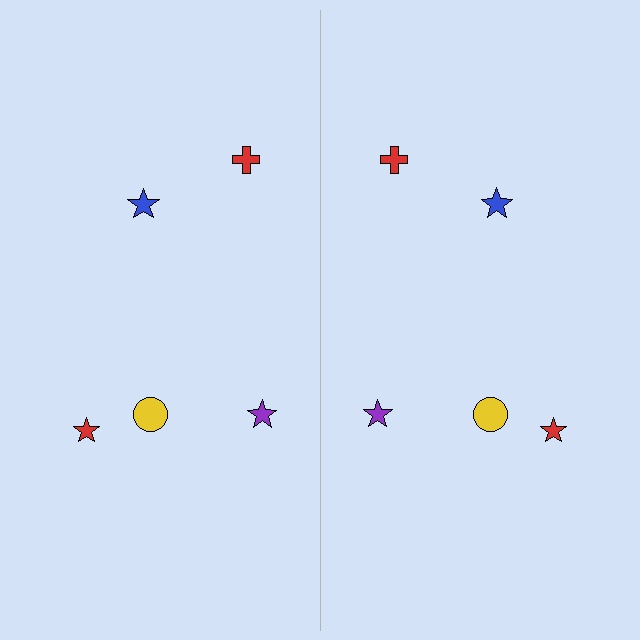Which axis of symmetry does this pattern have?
The pattern has a vertical axis of symmetry running through the center of the image.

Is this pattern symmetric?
Yes, this pattern has bilateral (reflection) symmetry.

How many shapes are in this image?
There are 10 shapes in this image.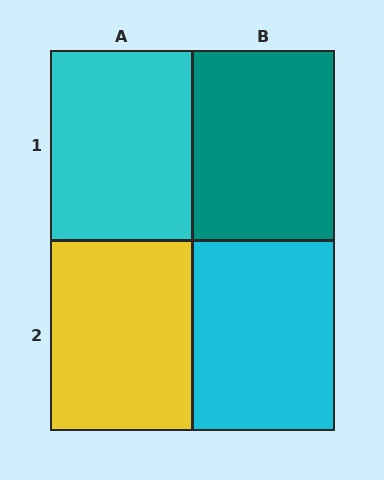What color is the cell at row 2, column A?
Yellow.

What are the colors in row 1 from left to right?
Cyan, teal.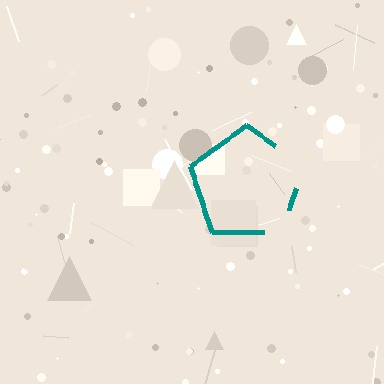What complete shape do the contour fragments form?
The contour fragments form a pentagon.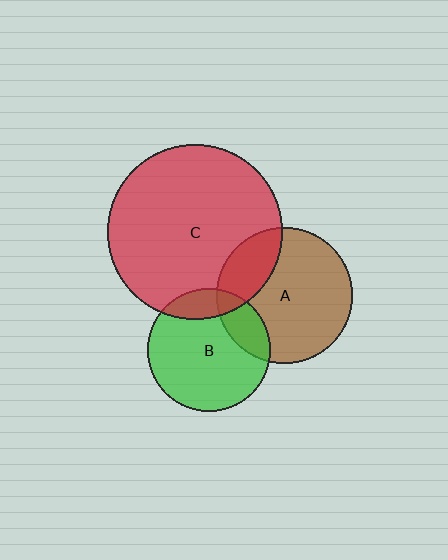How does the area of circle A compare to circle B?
Approximately 1.2 times.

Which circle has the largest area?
Circle C (red).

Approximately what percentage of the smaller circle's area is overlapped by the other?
Approximately 20%.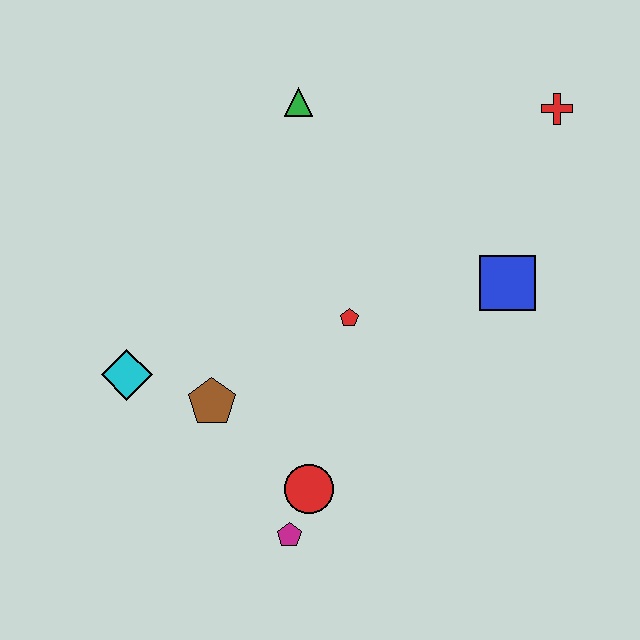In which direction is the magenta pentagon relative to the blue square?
The magenta pentagon is below the blue square.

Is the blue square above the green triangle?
No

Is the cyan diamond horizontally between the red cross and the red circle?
No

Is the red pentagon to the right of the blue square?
No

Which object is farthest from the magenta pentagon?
The red cross is farthest from the magenta pentagon.